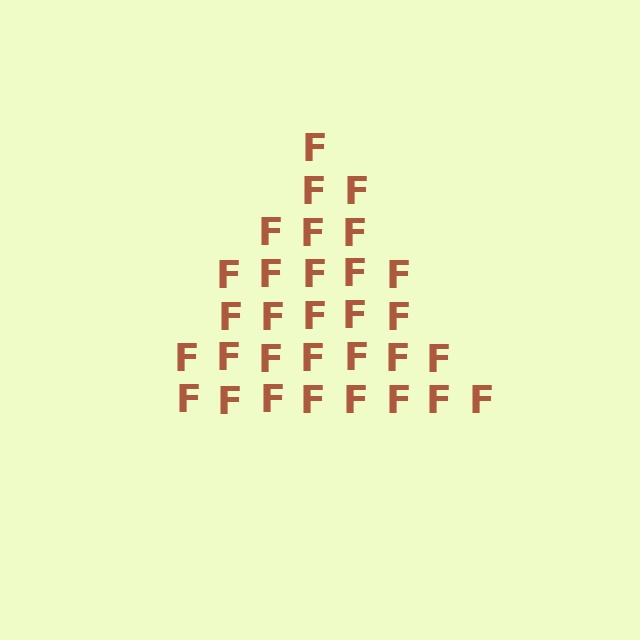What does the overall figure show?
The overall figure shows a triangle.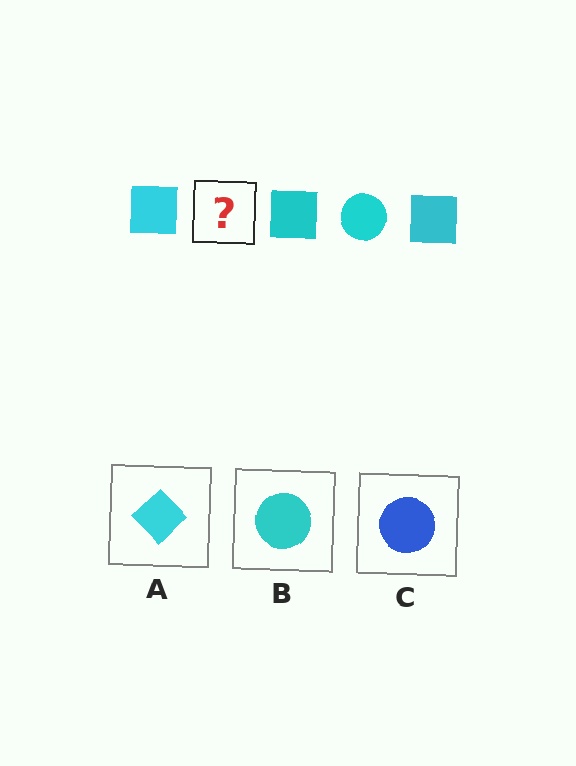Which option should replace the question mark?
Option B.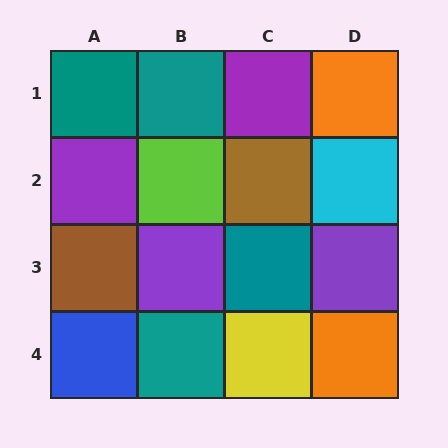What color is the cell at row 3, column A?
Brown.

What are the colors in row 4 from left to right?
Blue, teal, yellow, orange.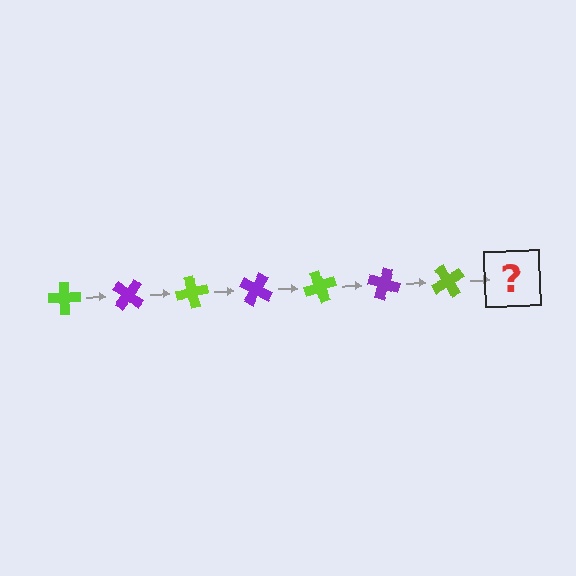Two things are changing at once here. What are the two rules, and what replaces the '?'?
The two rules are that it rotates 40 degrees each step and the color cycles through lime and purple. The '?' should be a purple cross, rotated 280 degrees from the start.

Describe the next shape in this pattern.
It should be a purple cross, rotated 280 degrees from the start.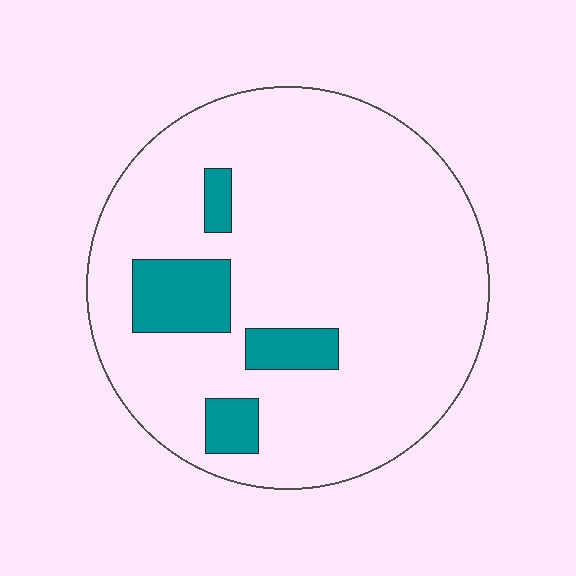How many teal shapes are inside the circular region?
4.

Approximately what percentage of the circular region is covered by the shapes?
Approximately 15%.